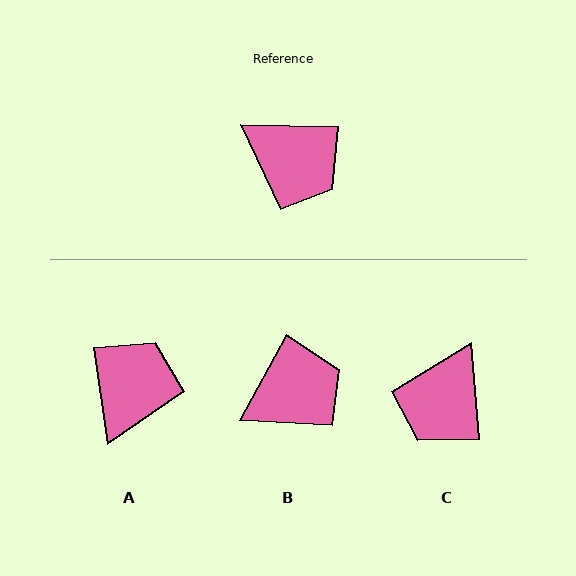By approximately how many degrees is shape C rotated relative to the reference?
Approximately 84 degrees clockwise.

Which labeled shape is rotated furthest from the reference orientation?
A, about 100 degrees away.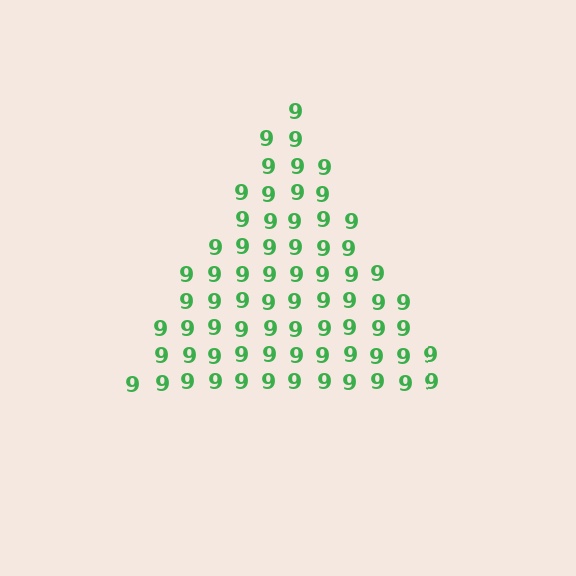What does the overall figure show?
The overall figure shows a triangle.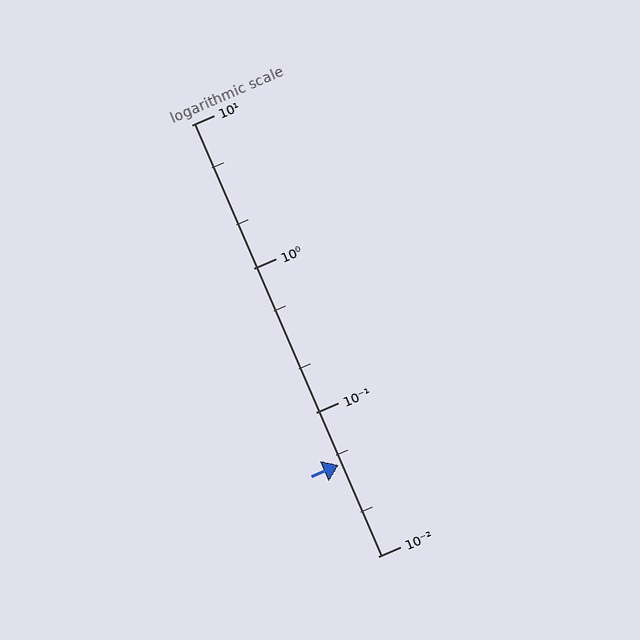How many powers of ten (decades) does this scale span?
The scale spans 3 decades, from 0.01 to 10.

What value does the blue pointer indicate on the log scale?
The pointer indicates approximately 0.043.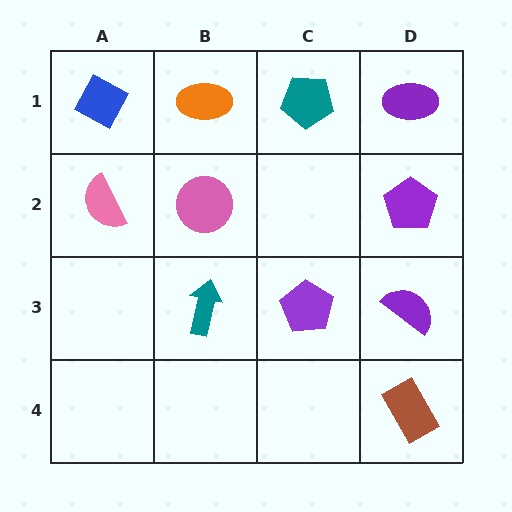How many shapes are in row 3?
3 shapes.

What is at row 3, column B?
A teal arrow.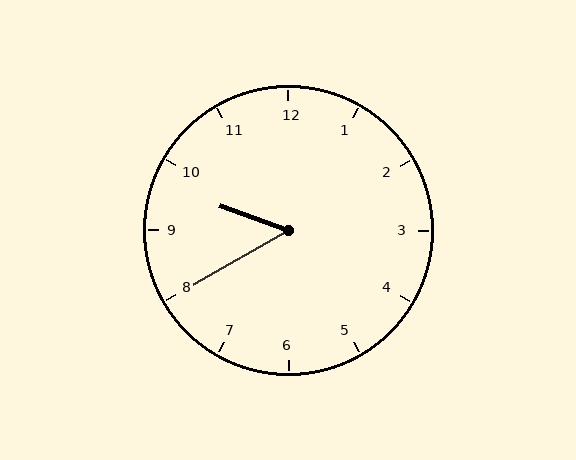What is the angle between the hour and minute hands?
Approximately 50 degrees.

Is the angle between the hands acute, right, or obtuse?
It is acute.